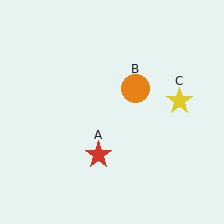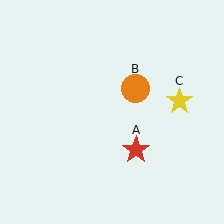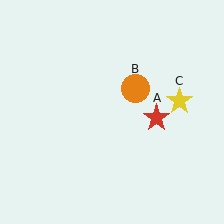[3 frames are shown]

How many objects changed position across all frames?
1 object changed position: red star (object A).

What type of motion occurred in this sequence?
The red star (object A) rotated counterclockwise around the center of the scene.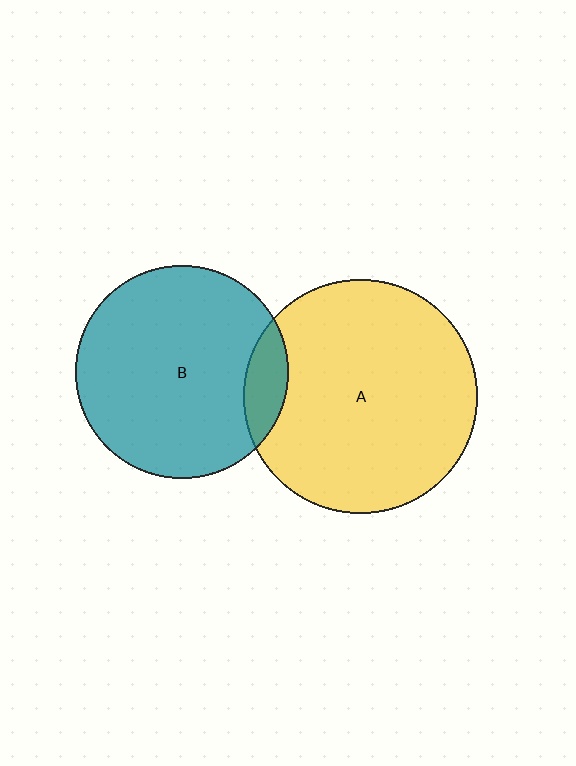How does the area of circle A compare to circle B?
Approximately 1.2 times.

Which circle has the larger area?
Circle A (yellow).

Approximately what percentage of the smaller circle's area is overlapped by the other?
Approximately 10%.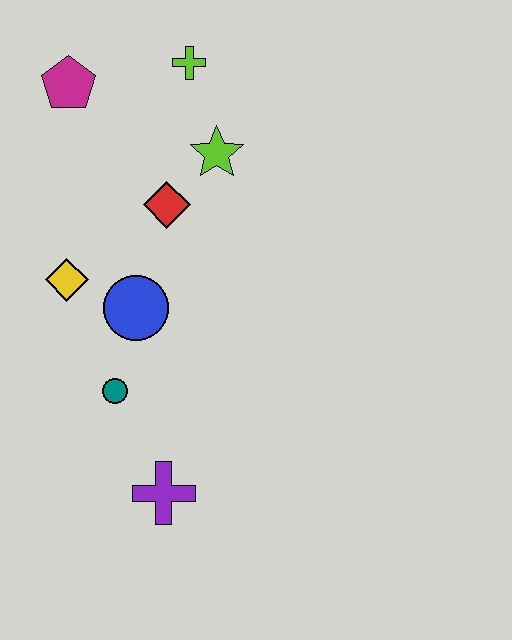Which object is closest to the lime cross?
The lime star is closest to the lime cross.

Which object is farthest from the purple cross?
The lime cross is farthest from the purple cross.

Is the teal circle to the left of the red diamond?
Yes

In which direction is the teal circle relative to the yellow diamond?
The teal circle is below the yellow diamond.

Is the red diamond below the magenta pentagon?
Yes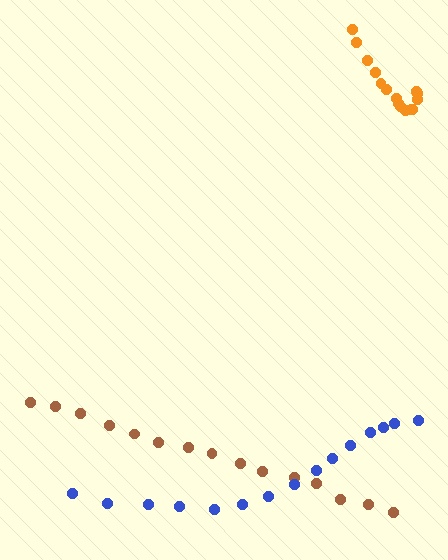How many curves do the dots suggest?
There are 3 distinct paths.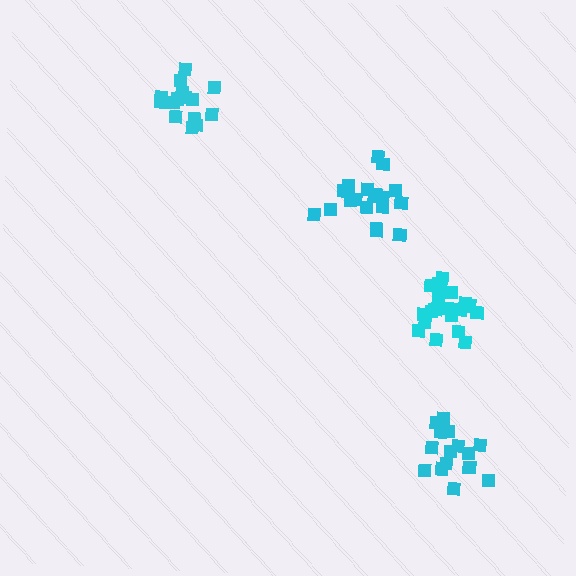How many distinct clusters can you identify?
There are 4 distinct clusters.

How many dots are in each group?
Group 1: 15 dots, Group 2: 15 dots, Group 3: 21 dots, Group 4: 19 dots (70 total).